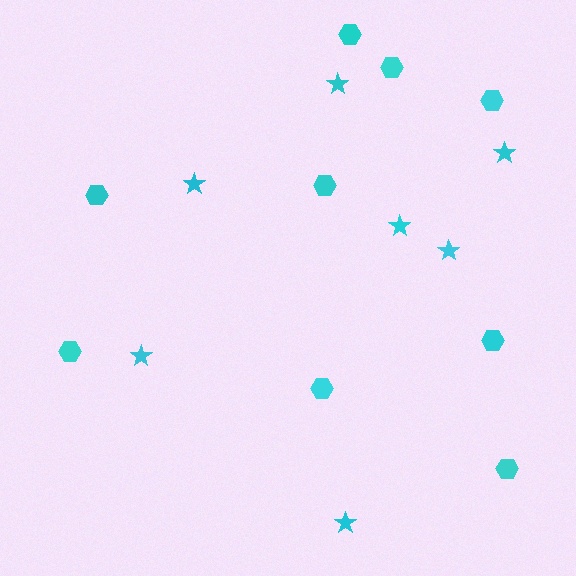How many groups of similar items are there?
There are 2 groups: one group of hexagons (9) and one group of stars (7).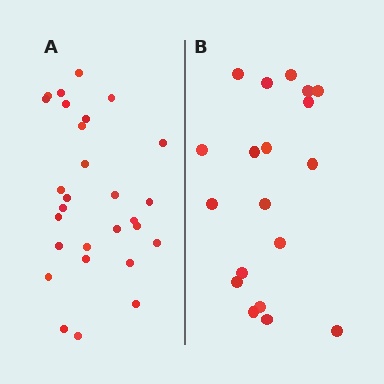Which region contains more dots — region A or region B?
Region A (the left region) has more dots.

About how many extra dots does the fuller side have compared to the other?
Region A has roughly 8 or so more dots than region B.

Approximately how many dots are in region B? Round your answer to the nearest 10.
About 20 dots. (The exact count is 19, which rounds to 20.)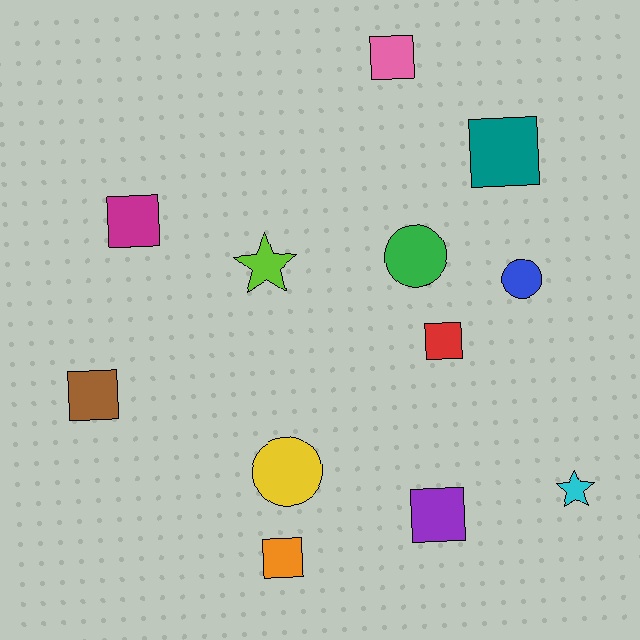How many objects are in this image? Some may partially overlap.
There are 12 objects.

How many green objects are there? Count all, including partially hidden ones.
There is 1 green object.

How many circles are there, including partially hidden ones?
There are 3 circles.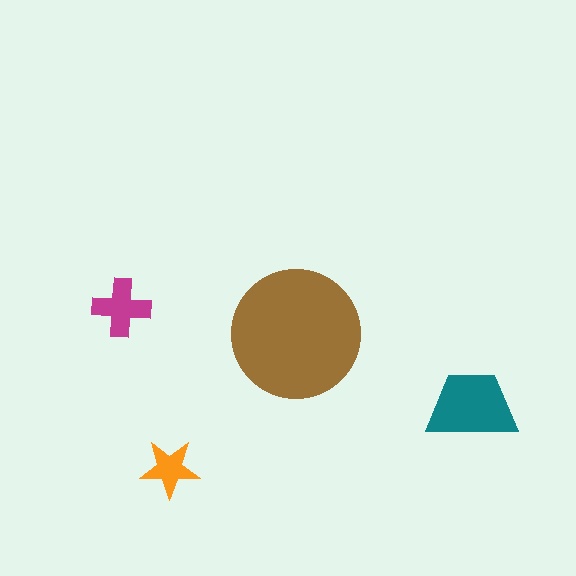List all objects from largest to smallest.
The brown circle, the teal trapezoid, the magenta cross, the orange star.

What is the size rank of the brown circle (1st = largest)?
1st.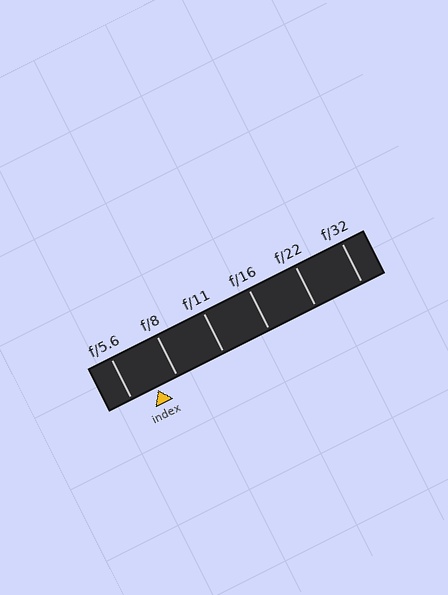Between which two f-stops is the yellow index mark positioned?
The index mark is between f/5.6 and f/8.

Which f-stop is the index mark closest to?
The index mark is closest to f/8.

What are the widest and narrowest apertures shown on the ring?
The widest aperture shown is f/5.6 and the narrowest is f/32.